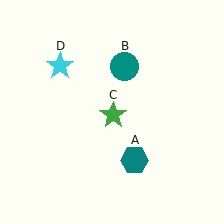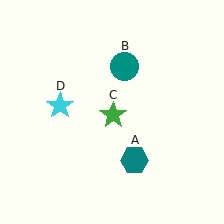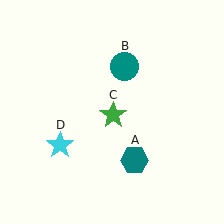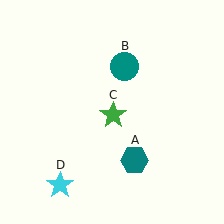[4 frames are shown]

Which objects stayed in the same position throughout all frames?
Teal hexagon (object A) and teal circle (object B) and green star (object C) remained stationary.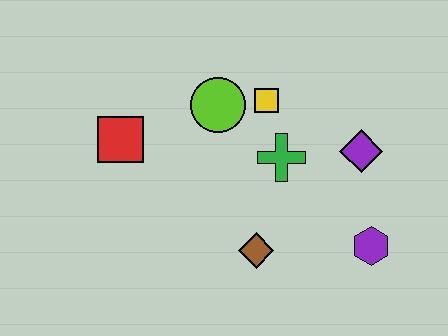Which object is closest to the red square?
The lime circle is closest to the red square.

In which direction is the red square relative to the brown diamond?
The red square is to the left of the brown diamond.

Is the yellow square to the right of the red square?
Yes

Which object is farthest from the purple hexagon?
The red square is farthest from the purple hexagon.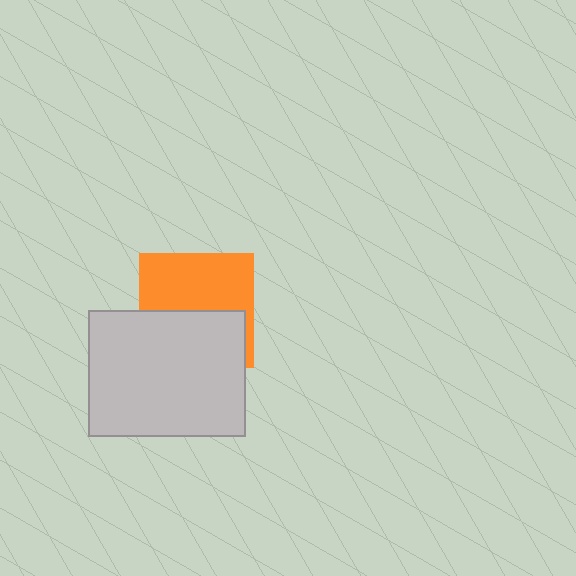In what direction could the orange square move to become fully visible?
The orange square could move up. That would shift it out from behind the light gray rectangle entirely.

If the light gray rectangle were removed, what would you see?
You would see the complete orange square.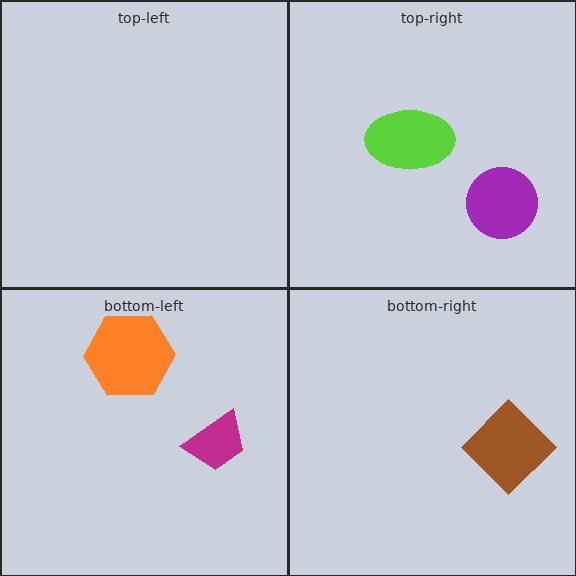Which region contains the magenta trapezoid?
The bottom-left region.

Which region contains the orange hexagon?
The bottom-left region.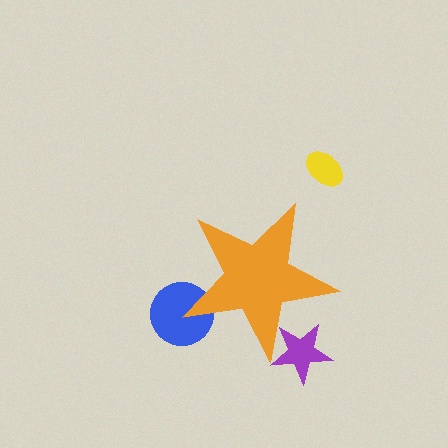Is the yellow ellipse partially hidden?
No, the yellow ellipse is fully visible.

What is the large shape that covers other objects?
An orange star.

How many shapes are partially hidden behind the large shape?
2 shapes are partially hidden.